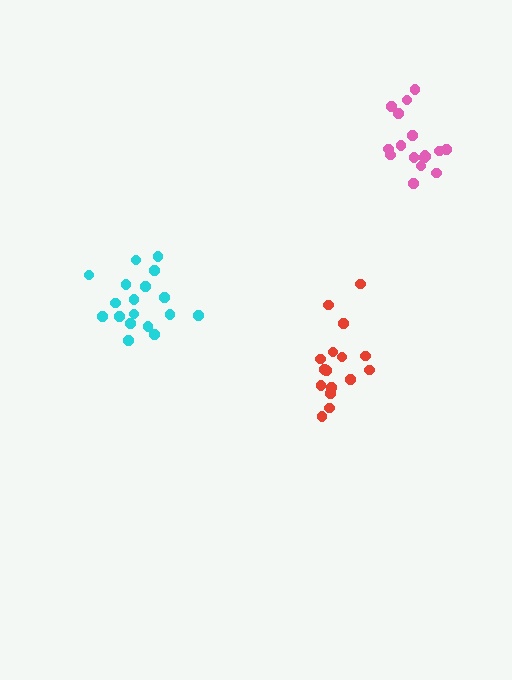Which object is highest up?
The pink cluster is topmost.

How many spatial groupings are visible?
There are 3 spatial groupings.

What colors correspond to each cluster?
The clusters are colored: cyan, pink, red.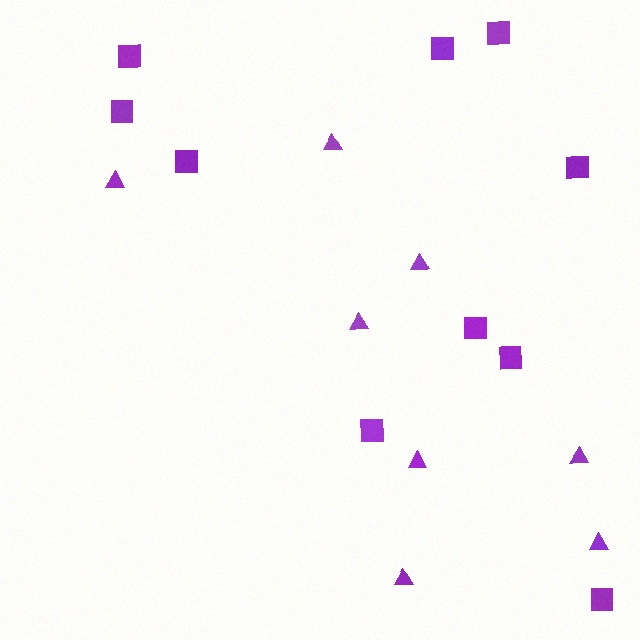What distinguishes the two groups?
There are 2 groups: one group of squares (10) and one group of triangles (8).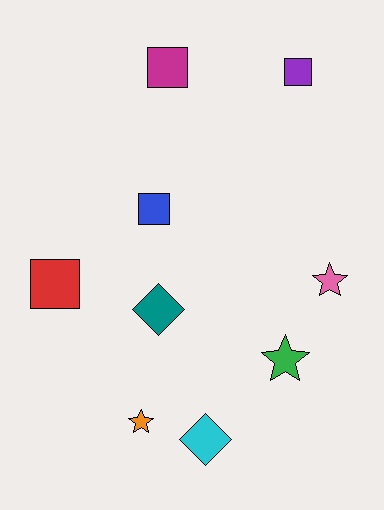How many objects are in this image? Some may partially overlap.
There are 9 objects.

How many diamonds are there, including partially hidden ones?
There are 2 diamonds.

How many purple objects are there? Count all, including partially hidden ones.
There is 1 purple object.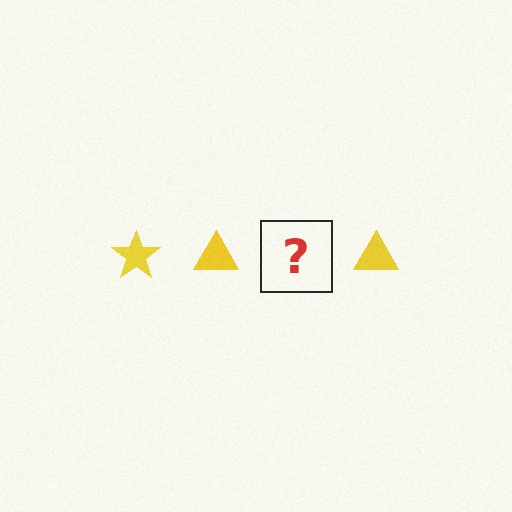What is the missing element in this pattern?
The missing element is a yellow star.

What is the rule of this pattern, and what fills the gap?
The rule is that the pattern cycles through star, triangle shapes in yellow. The gap should be filled with a yellow star.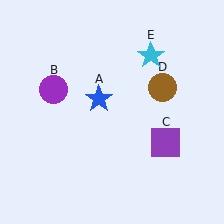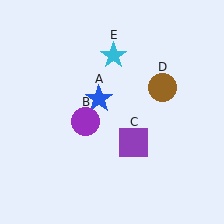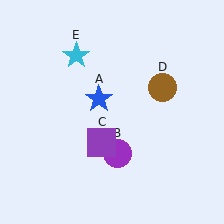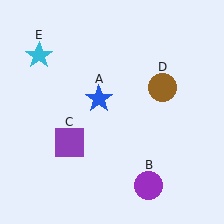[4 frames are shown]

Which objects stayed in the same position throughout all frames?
Blue star (object A) and brown circle (object D) remained stationary.